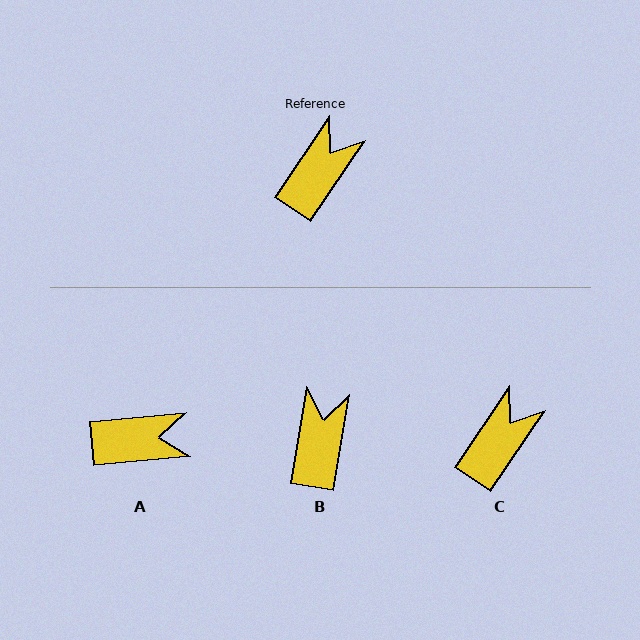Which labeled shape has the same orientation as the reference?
C.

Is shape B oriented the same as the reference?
No, it is off by about 24 degrees.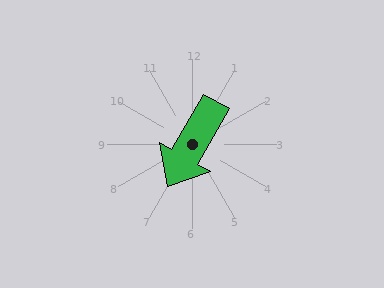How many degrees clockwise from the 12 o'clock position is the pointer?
Approximately 210 degrees.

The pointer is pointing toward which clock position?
Roughly 7 o'clock.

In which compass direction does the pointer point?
Southwest.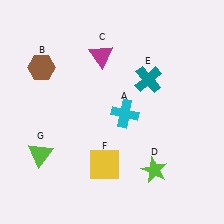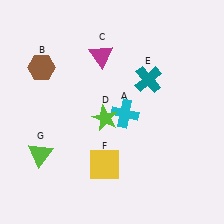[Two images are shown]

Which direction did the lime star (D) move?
The lime star (D) moved up.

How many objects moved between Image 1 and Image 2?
1 object moved between the two images.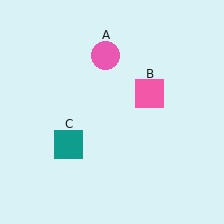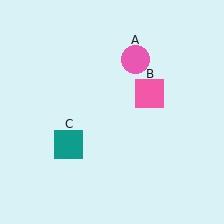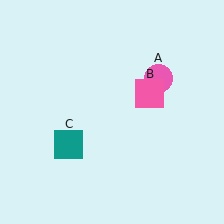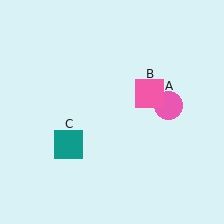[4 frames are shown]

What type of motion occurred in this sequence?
The pink circle (object A) rotated clockwise around the center of the scene.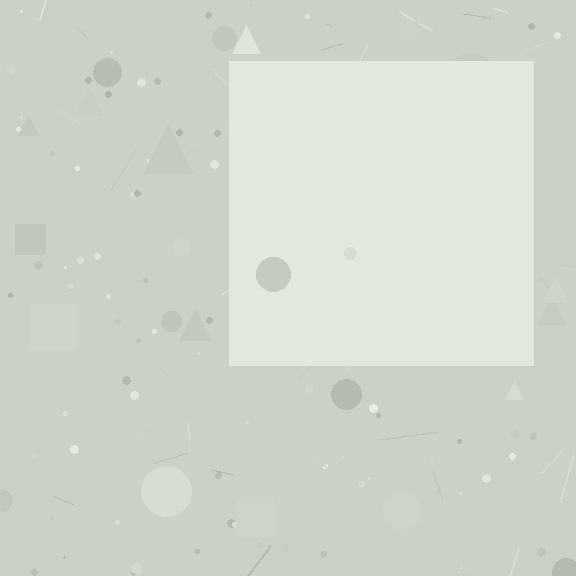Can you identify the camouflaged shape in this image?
The camouflaged shape is a square.